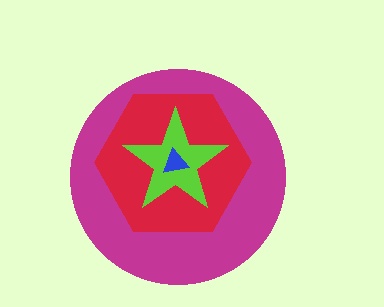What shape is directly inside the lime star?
The blue triangle.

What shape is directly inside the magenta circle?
The red hexagon.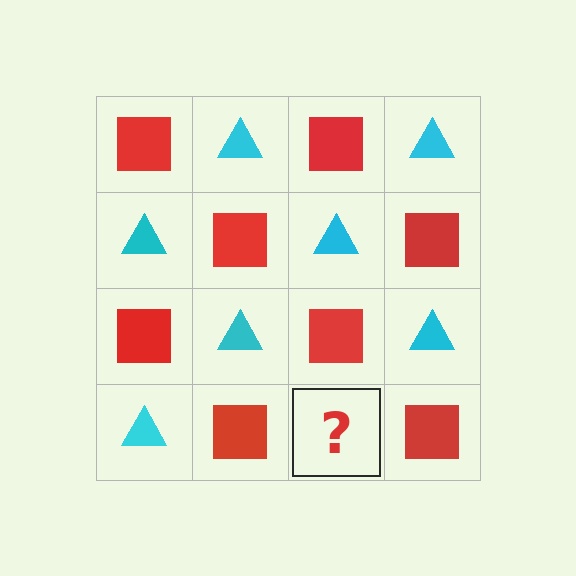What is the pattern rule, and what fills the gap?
The rule is that it alternates red square and cyan triangle in a checkerboard pattern. The gap should be filled with a cyan triangle.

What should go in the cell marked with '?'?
The missing cell should contain a cyan triangle.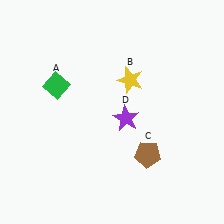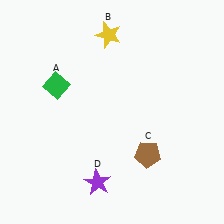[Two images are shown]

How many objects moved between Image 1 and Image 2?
2 objects moved between the two images.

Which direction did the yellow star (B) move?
The yellow star (B) moved up.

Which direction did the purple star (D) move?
The purple star (D) moved down.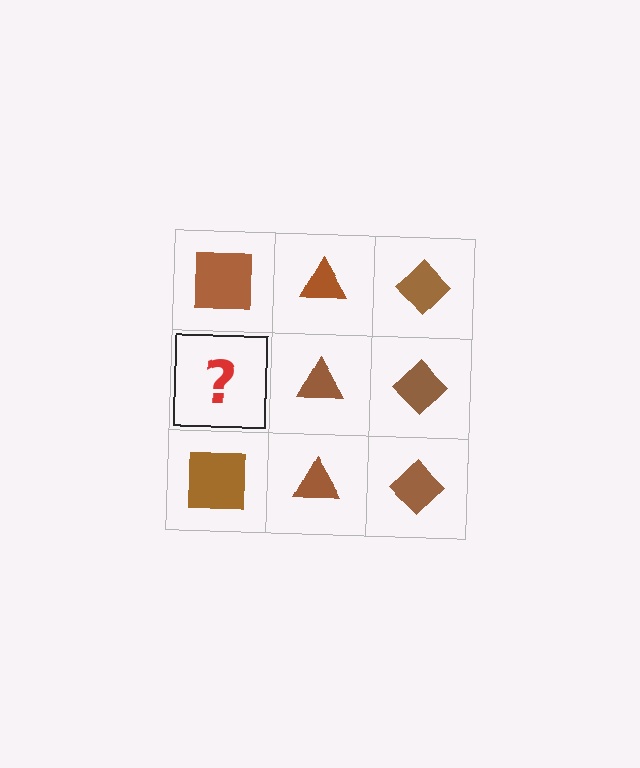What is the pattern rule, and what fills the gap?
The rule is that each column has a consistent shape. The gap should be filled with a brown square.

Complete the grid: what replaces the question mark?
The question mark should be replaced with a brown square.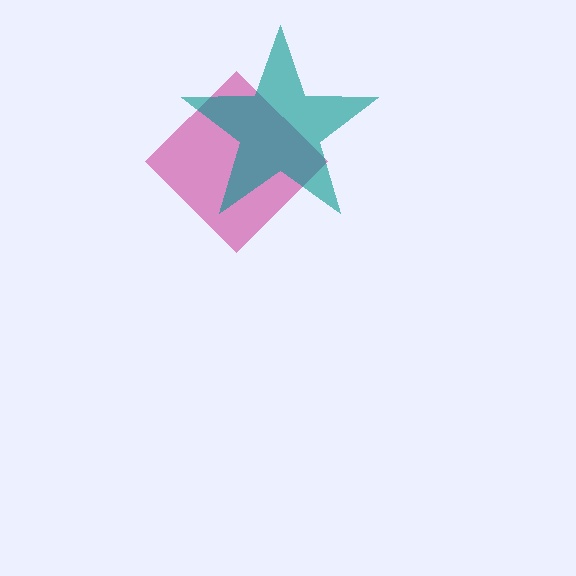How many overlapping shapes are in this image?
There are 2 overlapping shapes in the image.